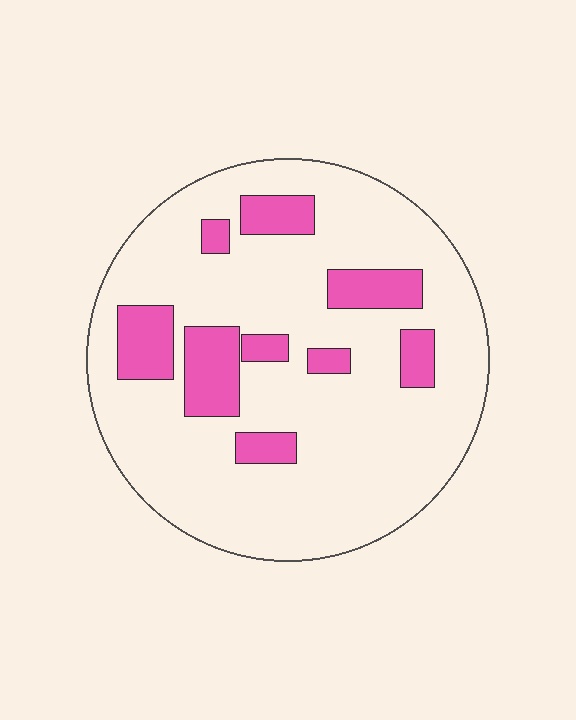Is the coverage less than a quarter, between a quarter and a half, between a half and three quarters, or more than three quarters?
Less than a quarter.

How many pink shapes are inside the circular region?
9.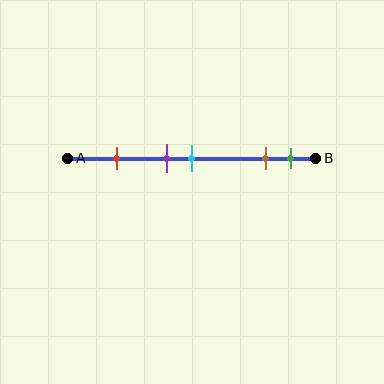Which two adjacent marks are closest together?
The purple and cyan marks are the closest adjacent pair.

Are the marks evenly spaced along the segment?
No, the marks are not evenly spaced.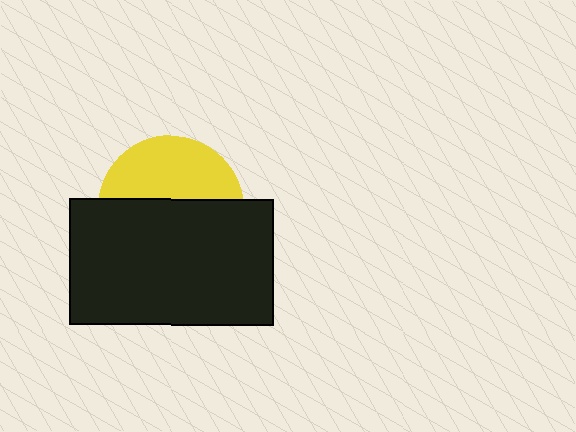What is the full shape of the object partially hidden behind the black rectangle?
The partially hidden object is a yellow circle.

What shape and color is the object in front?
The object in front is a black rectangle.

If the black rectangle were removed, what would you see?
You would see the complete yellow circle.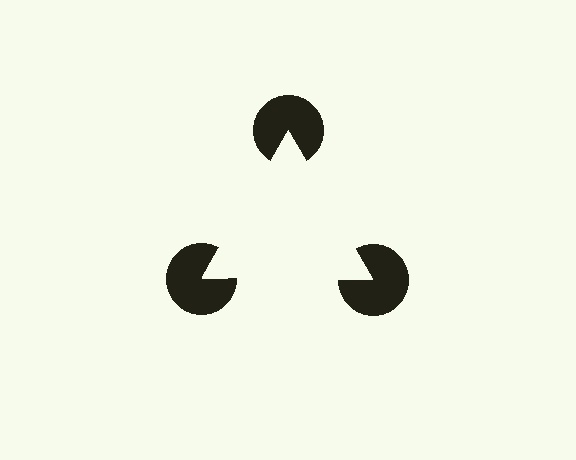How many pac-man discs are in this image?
There are 3 — one at each vertex of the illusory triangle.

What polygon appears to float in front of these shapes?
An illusory triangle — its edges are inferred from the aligned wedge cuts in the pac-man discs, not physically drawn.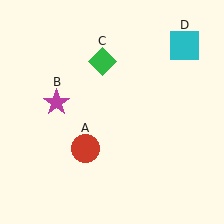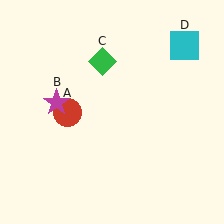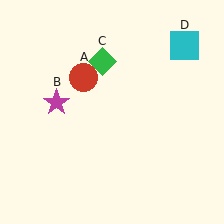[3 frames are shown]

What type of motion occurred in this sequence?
The red circle (object A) rotated clockwise around the center of the scene.